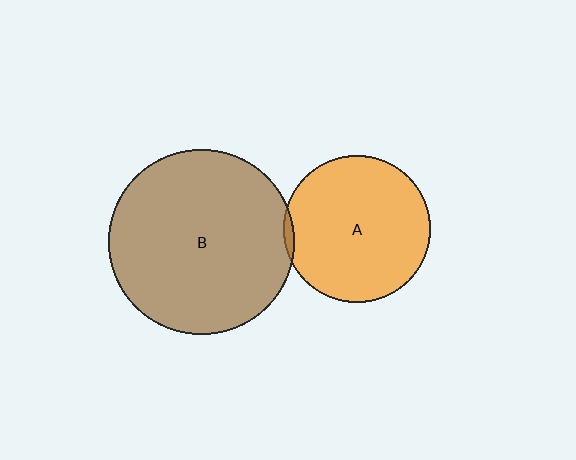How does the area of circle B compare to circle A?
Approximately 1.6 times.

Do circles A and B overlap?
Yes.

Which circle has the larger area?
Circle B (brown).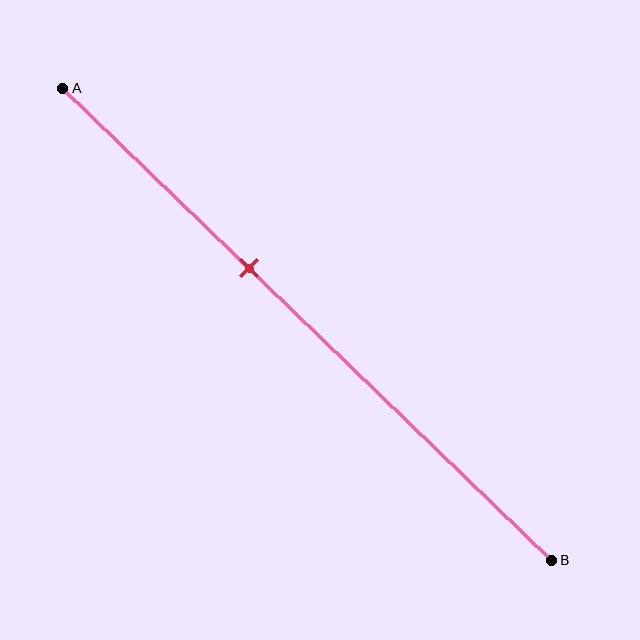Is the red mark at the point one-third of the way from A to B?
No, the mark is at about 40% from A, not at the 33% one-third point.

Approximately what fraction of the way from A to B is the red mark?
The red mark is approximately 40% of the way from A to B.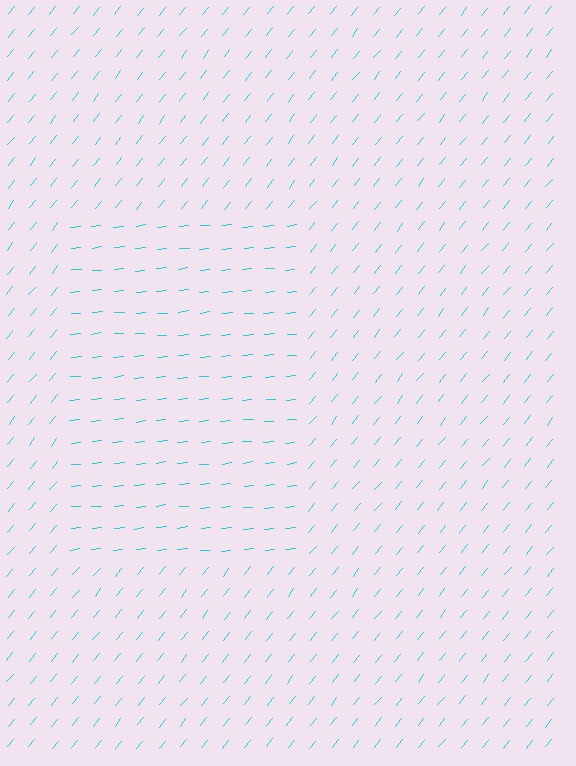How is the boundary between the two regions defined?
The boundary is defined purely by a change in line orientation (approximately 45 degrees difference). All lines are the same color and thickness.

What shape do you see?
I see a rectangle.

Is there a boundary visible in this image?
Yes, there is a texture boundary formed by a change in line orientation.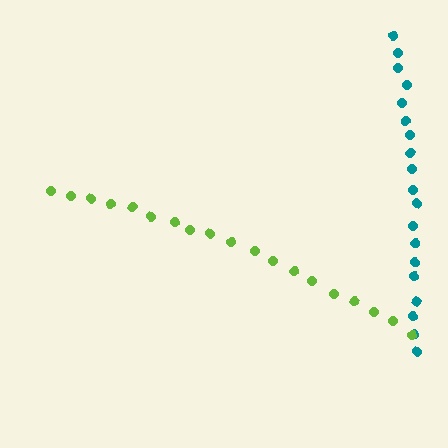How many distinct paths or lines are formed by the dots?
There are 2 distinct paths.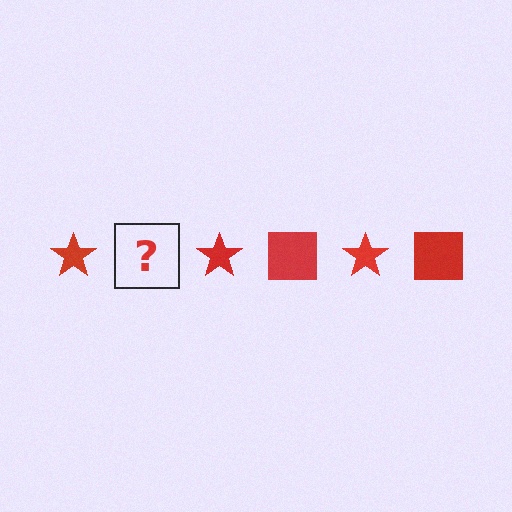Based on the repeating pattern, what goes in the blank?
The blank should be a red square.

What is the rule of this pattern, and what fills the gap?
The rule is that the pattern cycles through star, square shapes in red. The gap should be filled with a red square.